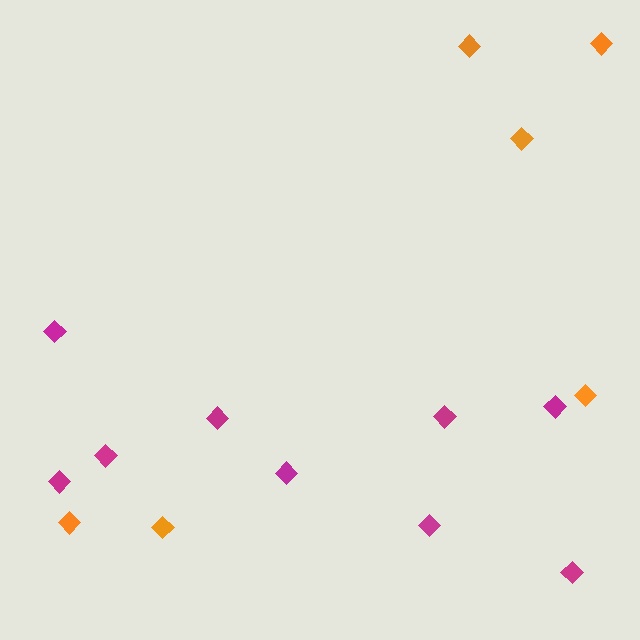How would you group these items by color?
There are 2 groups: one group of orange diamonds (6) and one group of magenta diamonds (9).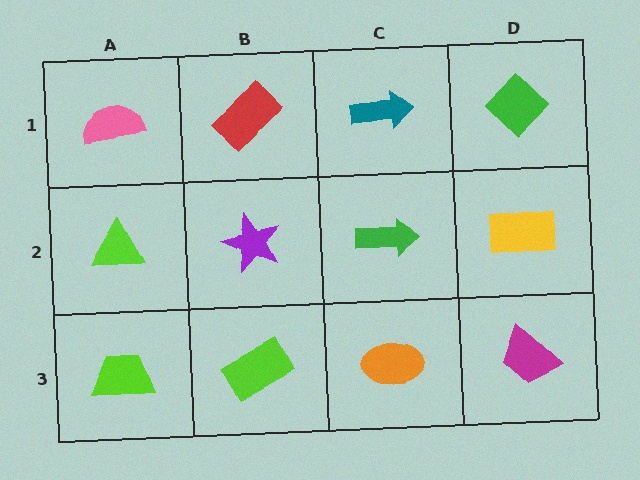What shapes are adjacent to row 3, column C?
A green arrow (row 2, column C), a lime rectangle (row 3, column B), a magenta trapezoid (row 3, column D).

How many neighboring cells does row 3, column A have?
2.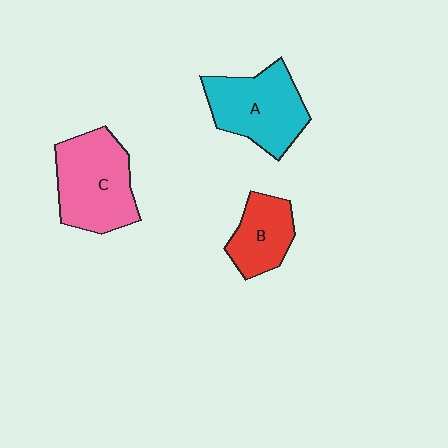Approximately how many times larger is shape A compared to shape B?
Approximately 1.6 times.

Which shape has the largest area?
Shape C (pink).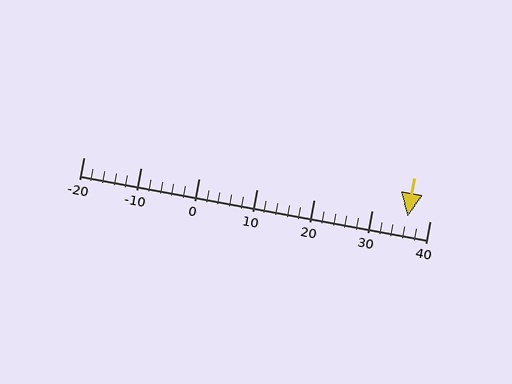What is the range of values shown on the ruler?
The ruler shows values from -20 to 40.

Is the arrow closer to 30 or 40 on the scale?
The arrow is closer to 40.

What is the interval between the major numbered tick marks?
The major tick marks are spaced 10 units apart.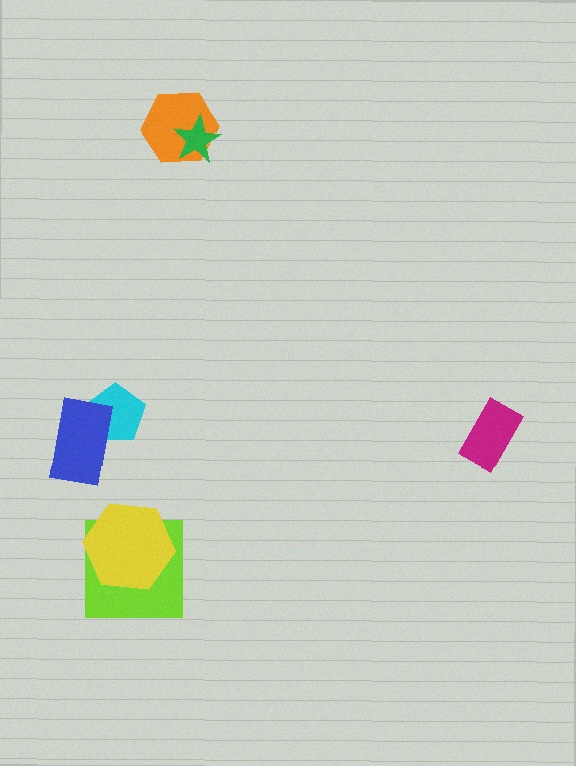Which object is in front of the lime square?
The yellow hexagon is in front of the lime square.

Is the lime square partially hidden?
Yes, it is partially covered by another shape.